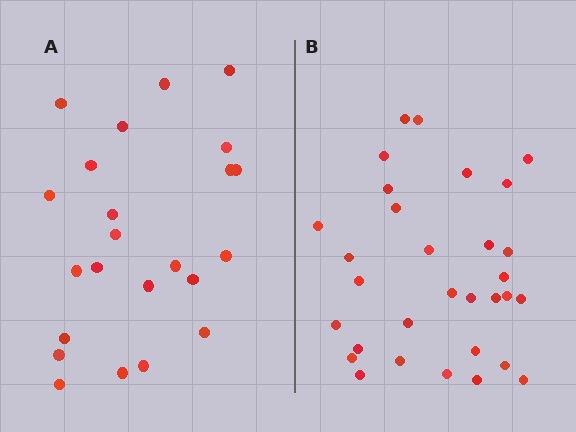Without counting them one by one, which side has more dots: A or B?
Region B (the right region) has more dots.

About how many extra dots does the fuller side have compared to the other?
Region B has roughly 8 or so more dots than region A.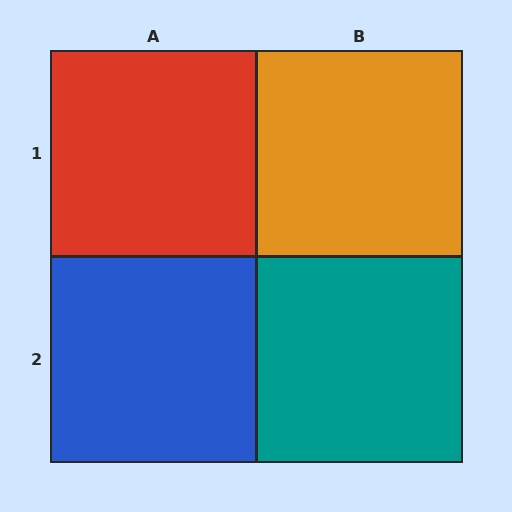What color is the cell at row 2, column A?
Blue.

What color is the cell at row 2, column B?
Teal.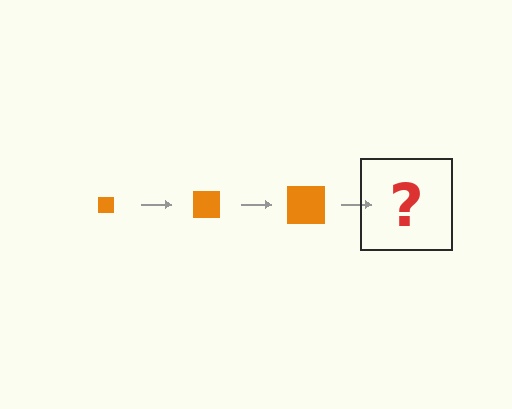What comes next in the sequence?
The next element should be an orange square, larger than the previous one.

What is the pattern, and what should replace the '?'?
The pattern is that the square gets progressively larger each step. The '?' should be an orange square, larger than the previous one.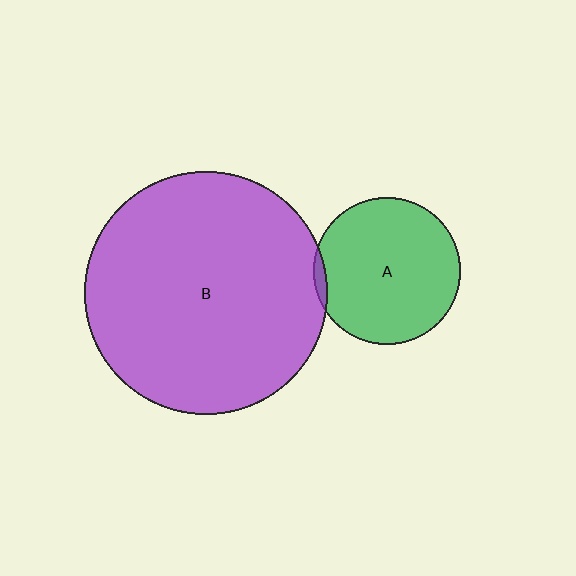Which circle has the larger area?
Circle B (purple).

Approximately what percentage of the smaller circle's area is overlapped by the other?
Approximately 5%.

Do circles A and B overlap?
Yes.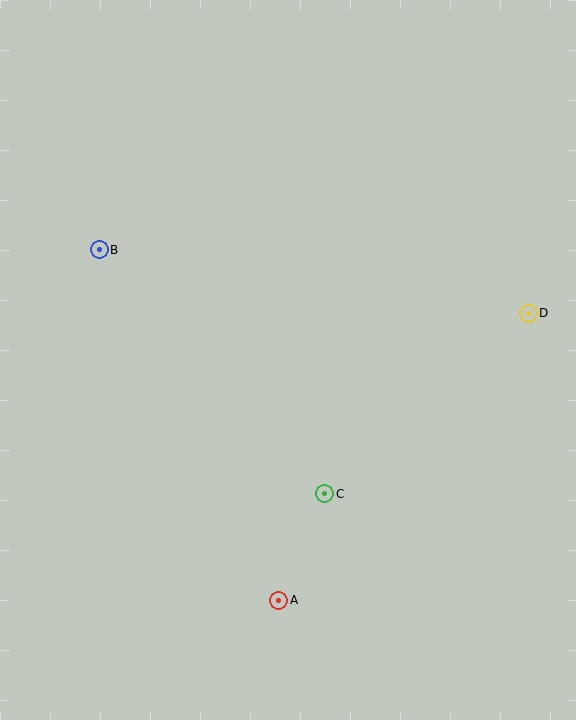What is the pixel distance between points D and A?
The distance between D and A is 380 pixels.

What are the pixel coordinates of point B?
Point B is at (99, 250).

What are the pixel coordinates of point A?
Point A is at (279, 600).